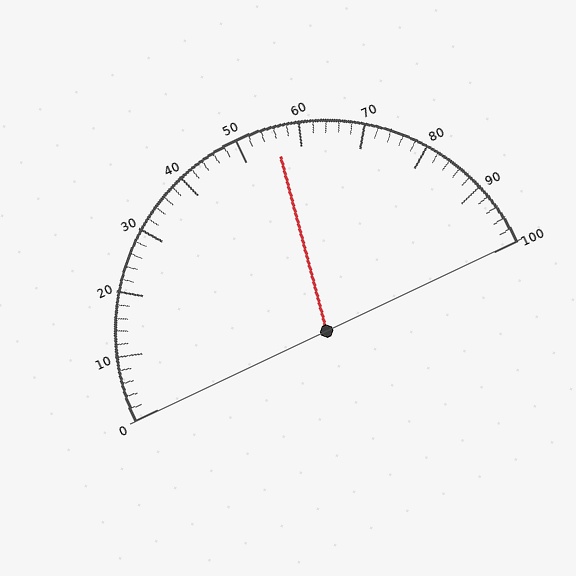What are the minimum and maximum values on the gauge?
The gauge ranges from 0 to 100.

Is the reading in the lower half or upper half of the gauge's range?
The reading is in the upper half of the range (0 to 100).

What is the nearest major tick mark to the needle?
The nearest major tick mark is 60.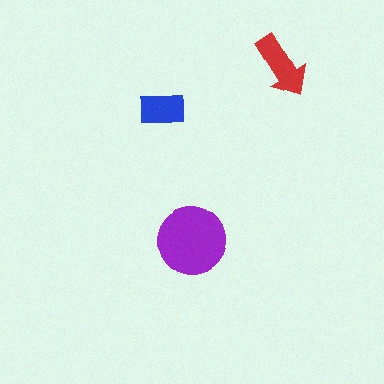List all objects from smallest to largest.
The blue rectangle, the red arrow, the purple circle.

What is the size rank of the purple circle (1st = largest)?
1st.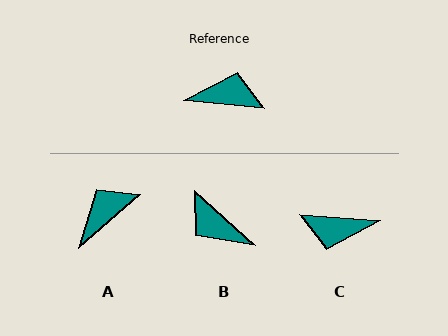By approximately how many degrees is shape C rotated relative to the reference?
Approximately 179 degrees clockwise.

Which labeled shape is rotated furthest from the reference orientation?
C, about 179 degrees away.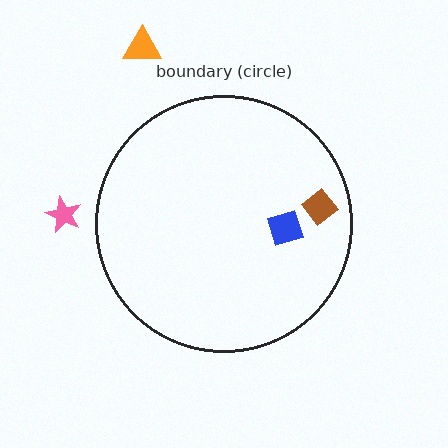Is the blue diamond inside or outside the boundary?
Inside.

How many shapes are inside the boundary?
2 inside, 2 outside.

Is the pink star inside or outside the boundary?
Outside.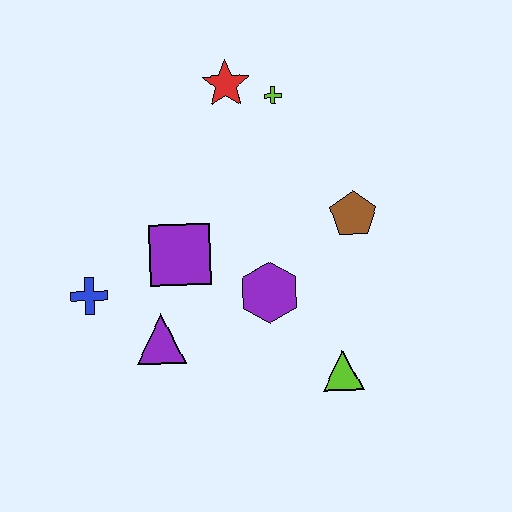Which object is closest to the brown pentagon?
The purple hexagon is closest to the brown pentagon.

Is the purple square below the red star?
Yes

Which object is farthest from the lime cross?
The lime triangle is farthest from the lime cross.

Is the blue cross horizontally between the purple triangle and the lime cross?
No